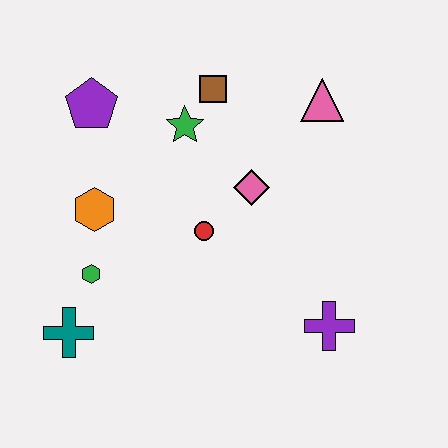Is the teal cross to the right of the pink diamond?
No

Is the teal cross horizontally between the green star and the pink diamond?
No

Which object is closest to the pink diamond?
The red circle is closest to the pink diamond.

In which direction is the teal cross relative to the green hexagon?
The teal cross is below the green hexagon.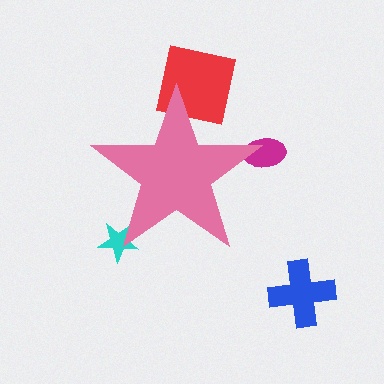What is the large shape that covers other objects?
A pink star.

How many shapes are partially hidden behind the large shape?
3 shapes are partially hidden.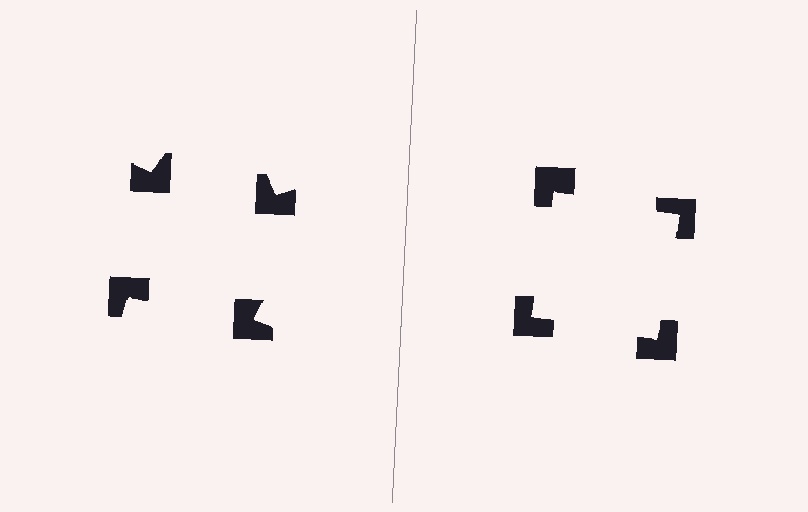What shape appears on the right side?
An illusory square.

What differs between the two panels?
The notched squares are positioned identically on both sides; only the wedge orientations differ. On the right they align to a square; on the left they are misaligned.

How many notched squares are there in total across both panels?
8 — 4 on each side.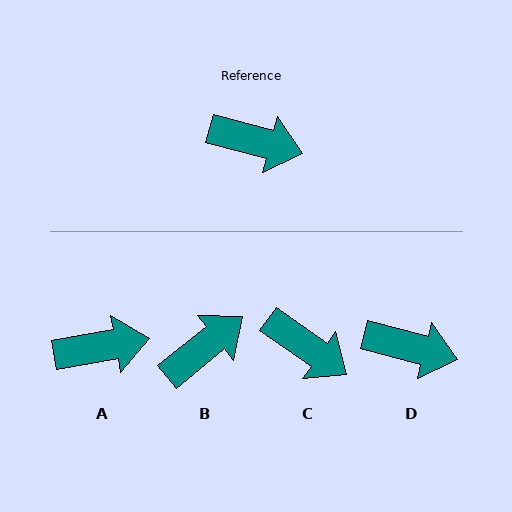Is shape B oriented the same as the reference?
No, it is off by about 54 degrees.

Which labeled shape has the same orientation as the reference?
D.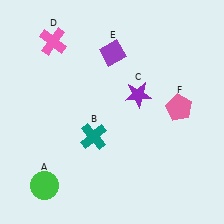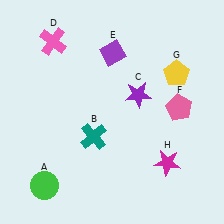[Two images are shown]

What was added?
A yellow pentagon (G), a magenta star (H) were added in Image 2.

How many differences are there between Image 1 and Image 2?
There are 2 differences between the two images.